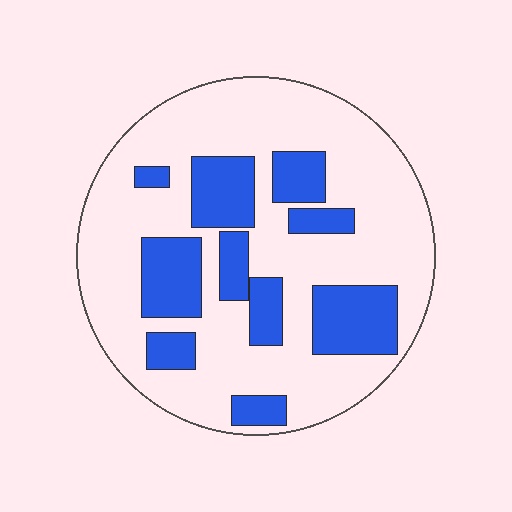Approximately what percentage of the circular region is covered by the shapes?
Approximately 30%.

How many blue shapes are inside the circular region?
10.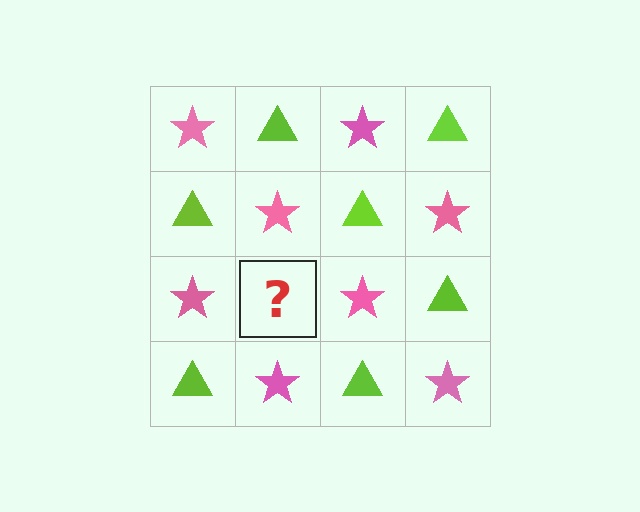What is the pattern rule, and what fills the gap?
The rule is that it alternates pink star and lime triangle in a checkerboard pattern. The gap should be filled with a lime triangle.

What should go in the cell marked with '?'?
The missing cell should contain a lime triangle.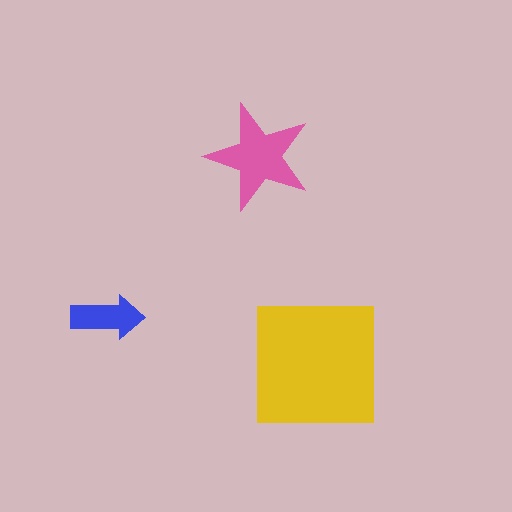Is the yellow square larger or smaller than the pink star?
Larger.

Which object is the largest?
The yellow square.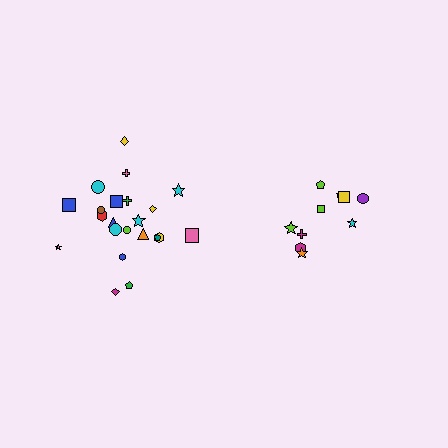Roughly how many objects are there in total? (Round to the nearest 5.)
Roughly 30 objects in total.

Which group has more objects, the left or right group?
The left group.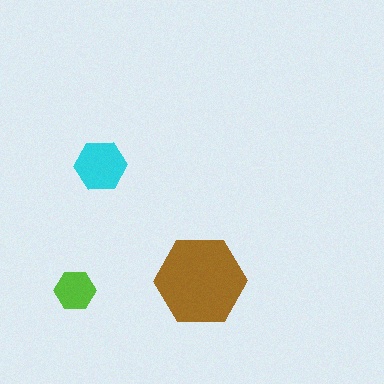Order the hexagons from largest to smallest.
the brown one, the cyan one, the lime one.